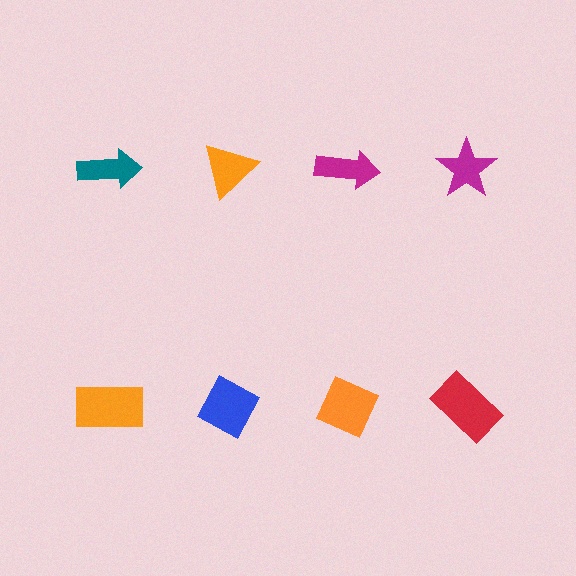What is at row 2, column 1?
An orange rectangle.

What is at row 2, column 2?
A blue diamond.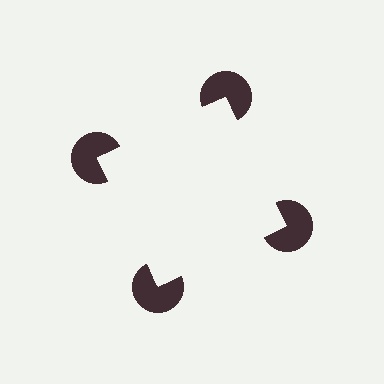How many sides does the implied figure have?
4 sides.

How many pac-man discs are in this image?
There are 4 — one at each vertex of the illusory square.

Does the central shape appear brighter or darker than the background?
It typically appears slightly brighter than the background, even though no actual brightness change is drawn.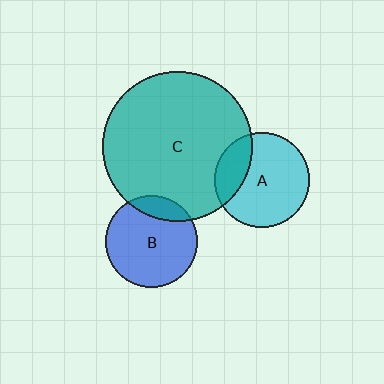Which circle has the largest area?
Circle C (teal).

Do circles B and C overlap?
Yes.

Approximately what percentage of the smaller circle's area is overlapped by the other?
Approximately 15%.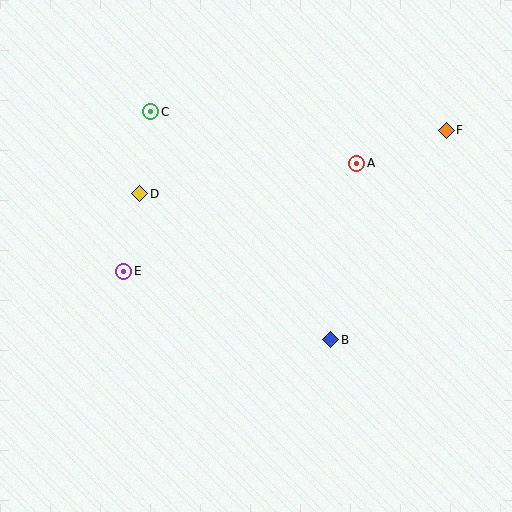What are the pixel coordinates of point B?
Point B is at (331, 340).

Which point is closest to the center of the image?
Point B at (331, 340) is closest to the center.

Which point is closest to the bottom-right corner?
Point B is closest to the bottom-right corner.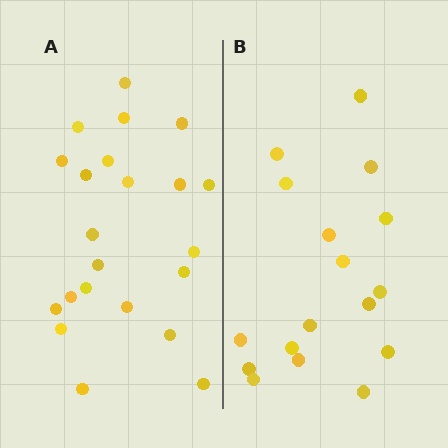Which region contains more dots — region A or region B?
Region A (the left region) has more dots.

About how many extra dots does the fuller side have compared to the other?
Region A has about 5 more dots than region B.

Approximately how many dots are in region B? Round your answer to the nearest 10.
About 20 dots. (The exact count is 17, which rounds to 20.)